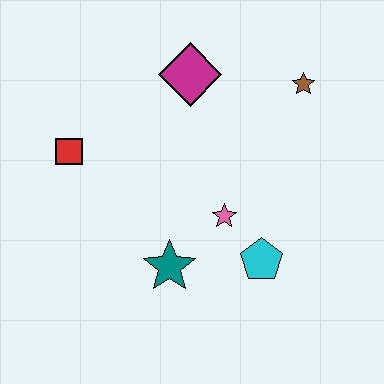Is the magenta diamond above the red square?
Yes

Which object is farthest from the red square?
The brown star is farthest from the red square.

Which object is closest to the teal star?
The pink star is closest to the teal star.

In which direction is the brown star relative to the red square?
The brown star is to the right of the red square.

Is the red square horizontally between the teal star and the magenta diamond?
No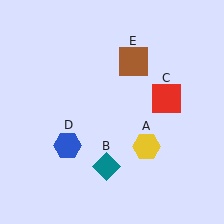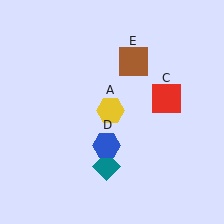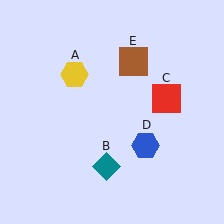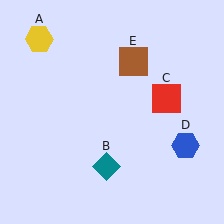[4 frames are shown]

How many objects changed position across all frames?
2 objects changed position: yellow hexagon (object A), blue hexagon (object D).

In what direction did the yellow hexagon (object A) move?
The yellow hexagon (object A) moved up and to the left.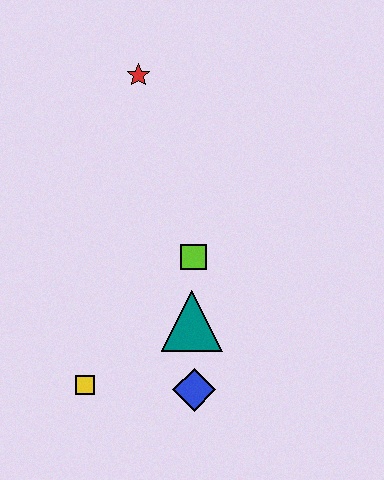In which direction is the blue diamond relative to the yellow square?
The blue diamond is to the right of the yellow square.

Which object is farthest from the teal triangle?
The red star is farthest from the teal triangle.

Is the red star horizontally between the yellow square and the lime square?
Yes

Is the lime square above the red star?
No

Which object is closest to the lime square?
The teal triangle is closest to the lime square.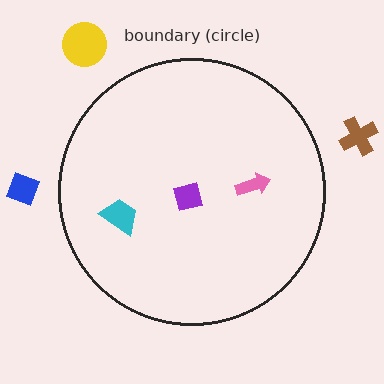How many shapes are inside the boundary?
3 inside, 3 outside.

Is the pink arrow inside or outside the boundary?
Inside.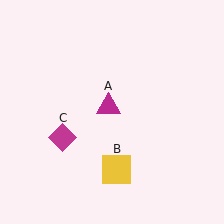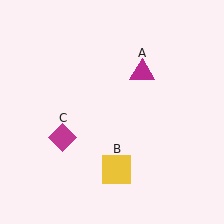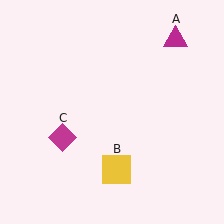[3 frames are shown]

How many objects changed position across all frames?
1 object changed position: magenta triangle (object A).